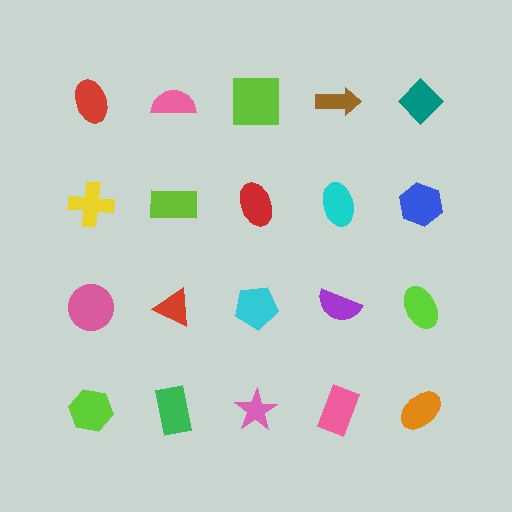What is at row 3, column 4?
A purple semicircle.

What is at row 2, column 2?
A lime rectangle.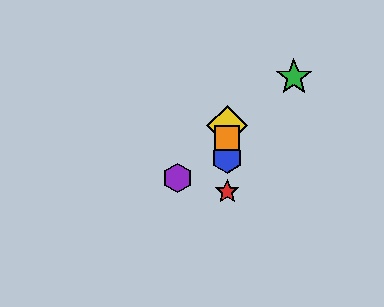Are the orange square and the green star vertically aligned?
No, the orange square is at x≈227 and the green star is at x≈294.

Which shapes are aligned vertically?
The red star, the blue hexagon, the yellow diamond, the orange square are aligned vertically.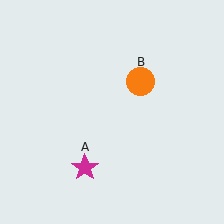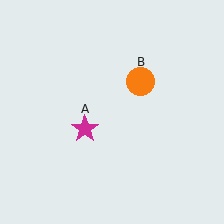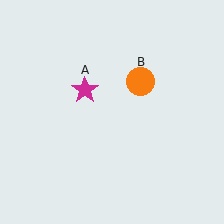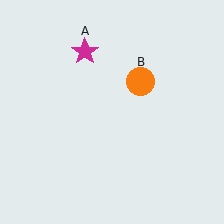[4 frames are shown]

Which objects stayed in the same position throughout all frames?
Orange circle (object B) remained stationary.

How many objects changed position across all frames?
1 object changed position: magenta star (object A).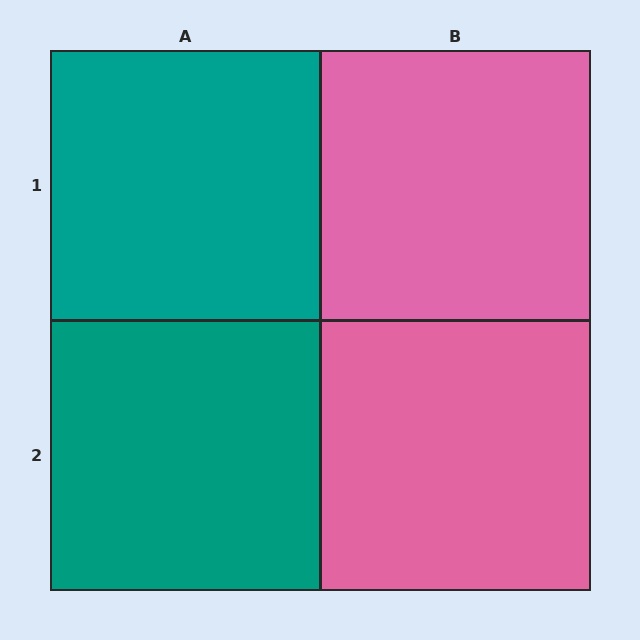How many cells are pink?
2 cells are pink.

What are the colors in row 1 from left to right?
Teal, pink.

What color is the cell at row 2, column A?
Teal.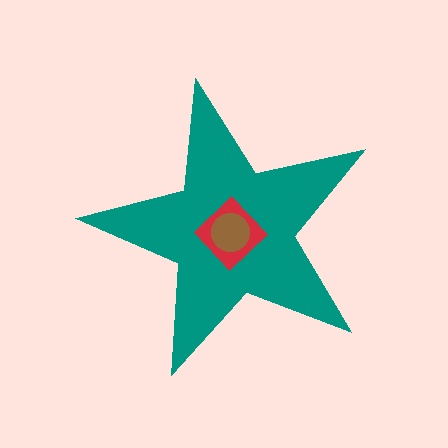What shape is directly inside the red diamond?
The brown circle.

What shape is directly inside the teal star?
The red diamond.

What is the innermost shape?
The brown circle.